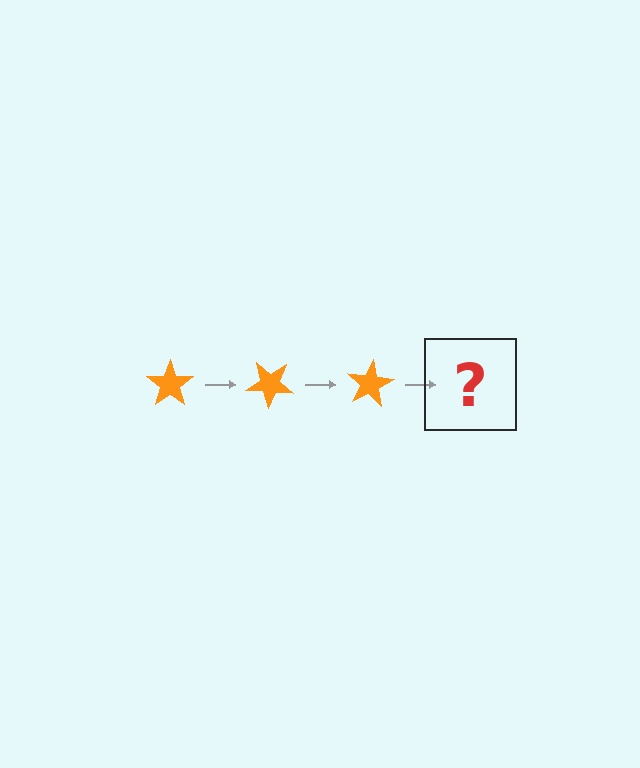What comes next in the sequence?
The next element should be an orange star rotated 120 degrees.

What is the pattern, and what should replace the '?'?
The pattern is that the star rotates 40 degrees each step. The '?' should be an orange star rotated 120 degrees.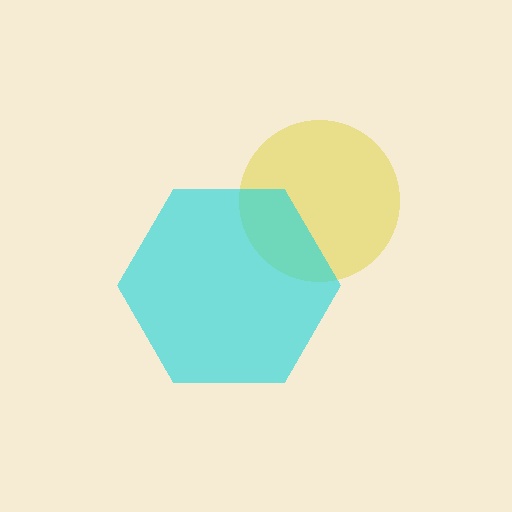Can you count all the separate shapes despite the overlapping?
Yes, there are 2 separate shapes.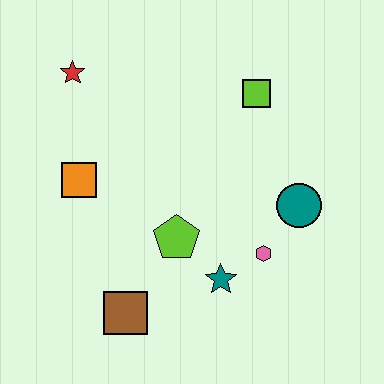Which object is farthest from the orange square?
The teal circle is farthest from the orange square.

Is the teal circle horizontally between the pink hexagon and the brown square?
No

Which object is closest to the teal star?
The pink hexagon is closest to the teal star.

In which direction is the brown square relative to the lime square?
The brown square is below the lime square.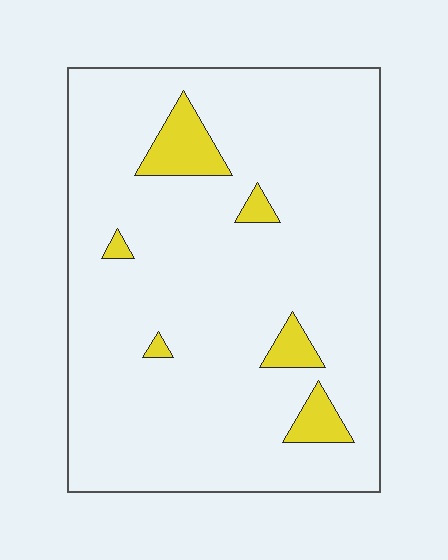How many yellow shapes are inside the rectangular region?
6.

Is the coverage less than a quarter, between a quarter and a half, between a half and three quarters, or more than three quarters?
Less than a quarter.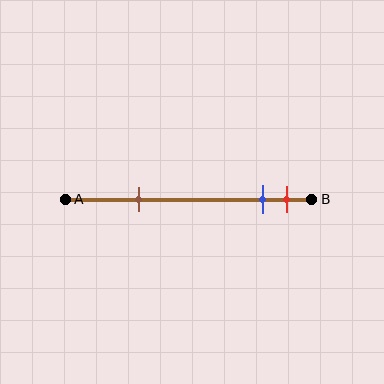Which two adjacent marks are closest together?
The blue and red marks are the closest adjacent pair.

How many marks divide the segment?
There are 3 marks dividing the segment.